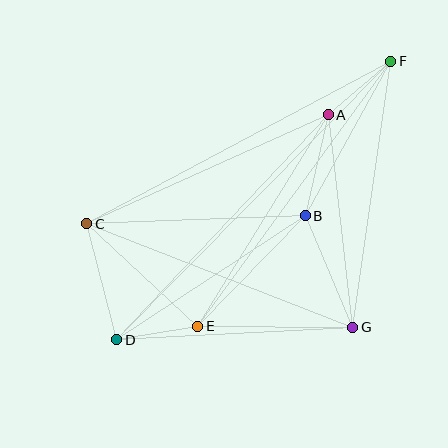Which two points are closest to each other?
Points A and F are closest to each other.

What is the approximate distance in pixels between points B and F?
The distance between B and F is approximately 176 pixels.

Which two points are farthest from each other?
Points D and F are farthest from each other.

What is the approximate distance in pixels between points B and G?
The distance between B and G is approximately 121 pixels.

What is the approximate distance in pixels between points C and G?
The distance between C and G is approximately 285 pixels.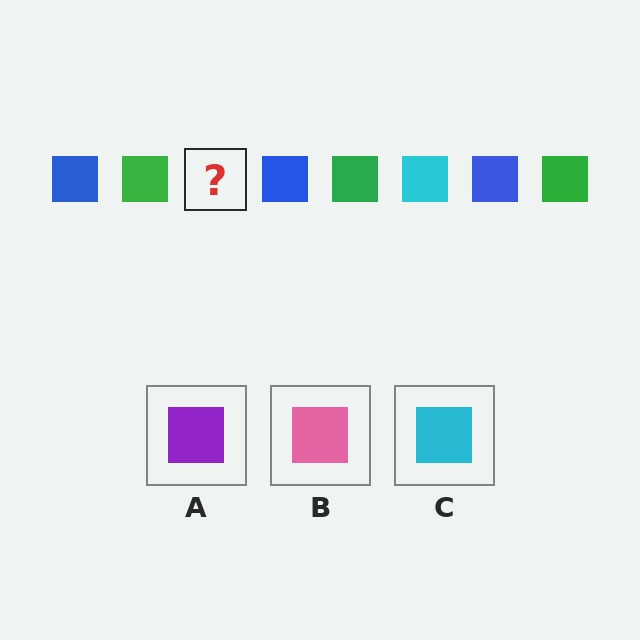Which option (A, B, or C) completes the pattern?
C.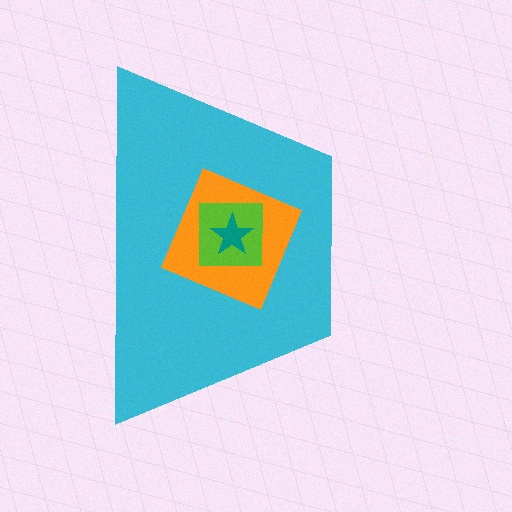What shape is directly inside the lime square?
The teal star.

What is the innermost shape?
The teal star.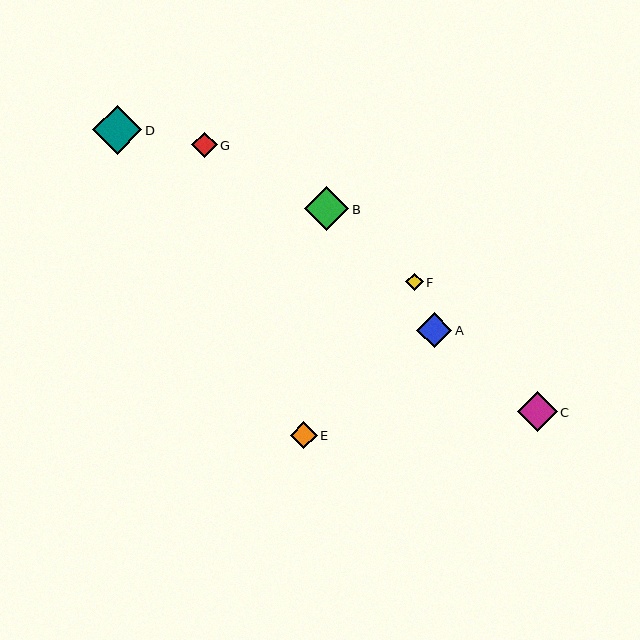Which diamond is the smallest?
Diamond F is the smallest with a size of approximately 18 pixels.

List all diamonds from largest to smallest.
From largest to smallest: D, B, C, A, E, G, F.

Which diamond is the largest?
Diamond D is the largest with a size of approximately 49 pixels.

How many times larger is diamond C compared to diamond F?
Diamond C is approximately 2.3 times the size of diamond F.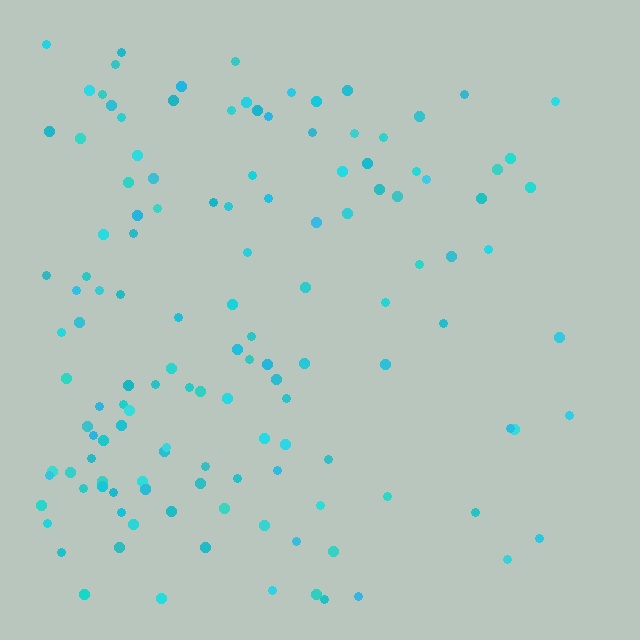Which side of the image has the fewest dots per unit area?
The right.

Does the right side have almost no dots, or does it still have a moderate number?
Still a moderate number, just noticeably fewer than the left.